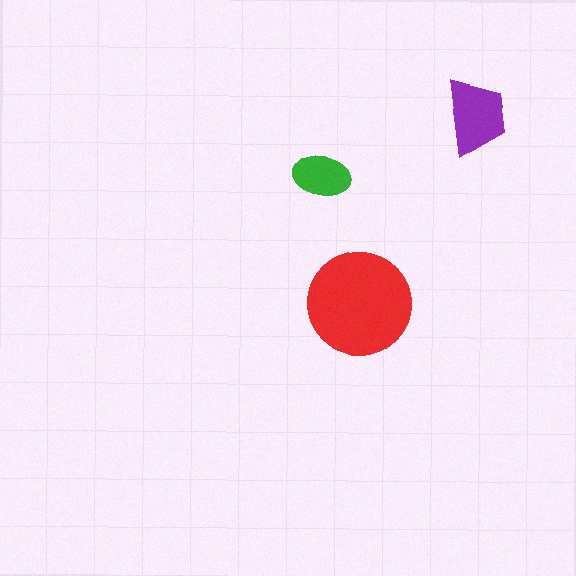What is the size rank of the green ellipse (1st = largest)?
3rd.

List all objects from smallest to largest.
The green ellipse, the purple trapezoid, the red circle.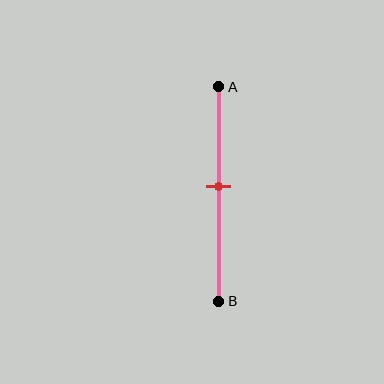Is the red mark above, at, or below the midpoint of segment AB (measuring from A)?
The red mark is above the midpoint of segment AB.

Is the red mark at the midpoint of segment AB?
No, the mark is at about 45% from A, not at the 50% midpoint.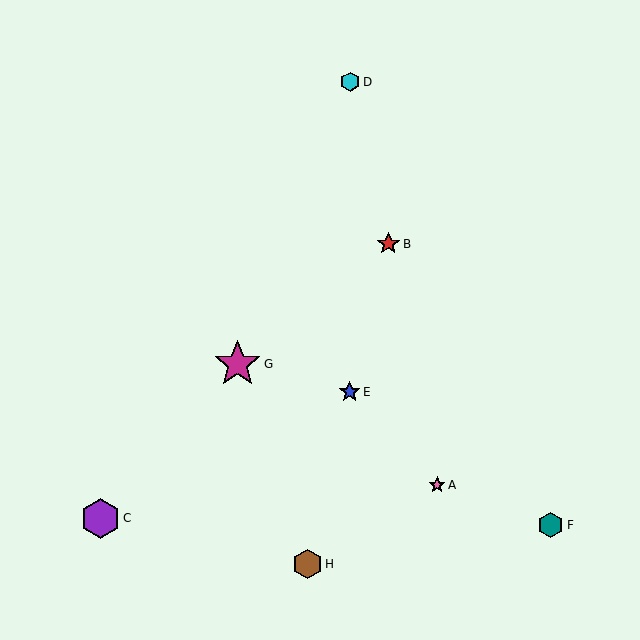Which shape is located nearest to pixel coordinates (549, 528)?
The teal hexagon (labeled F) at (551, 525) is nearest to that location.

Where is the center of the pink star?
The center of the pink star is at (437, 485).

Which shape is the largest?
The magenta star (labeled G) is the largest.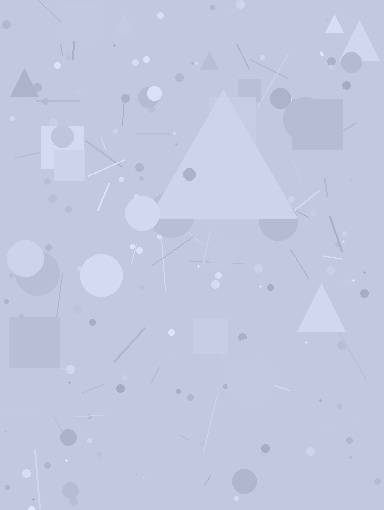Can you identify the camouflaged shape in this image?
The camouflaged shape is a triangle.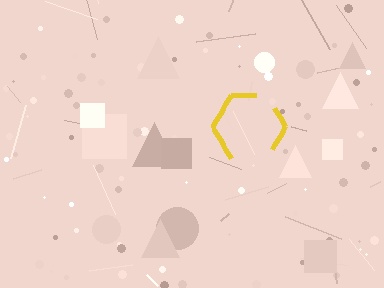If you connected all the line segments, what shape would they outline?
They would outline a hexagon.